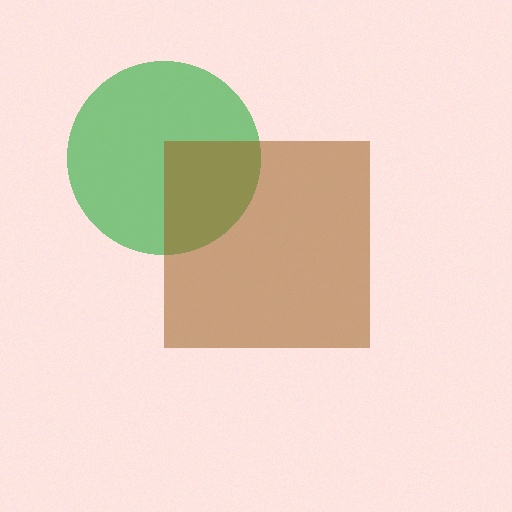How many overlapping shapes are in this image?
There are 2 overlapping shapes in the image.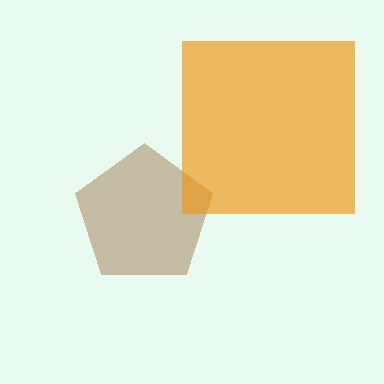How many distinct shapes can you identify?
There are 2 distinct shapes: a brown pentagon, an orange square.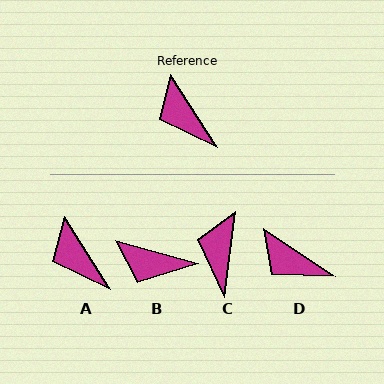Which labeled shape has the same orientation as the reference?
A.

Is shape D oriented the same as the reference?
No, it is off by about 24 degrees.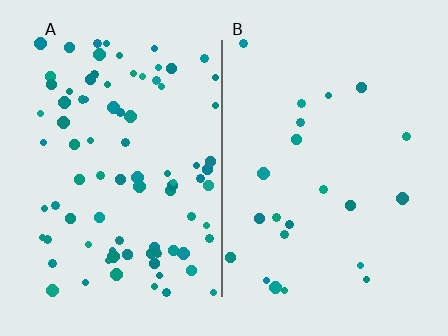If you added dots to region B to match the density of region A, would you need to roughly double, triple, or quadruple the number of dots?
Approximately quadruple.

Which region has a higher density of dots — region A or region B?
A (the left).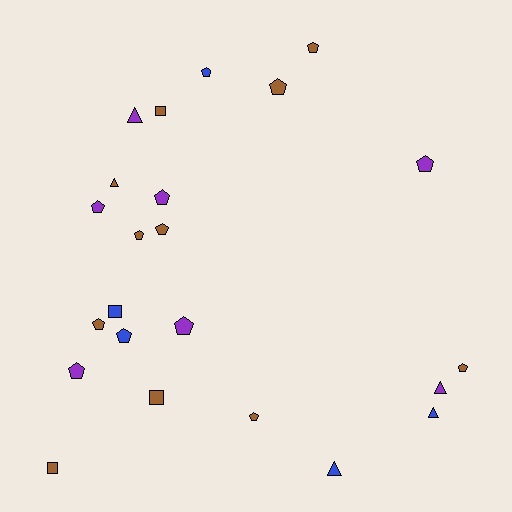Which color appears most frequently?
Brown, with 11 objects.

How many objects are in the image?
There are 23 objects.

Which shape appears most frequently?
Pentagon, with 14 objects.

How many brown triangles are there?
There is 1 brown triangle.